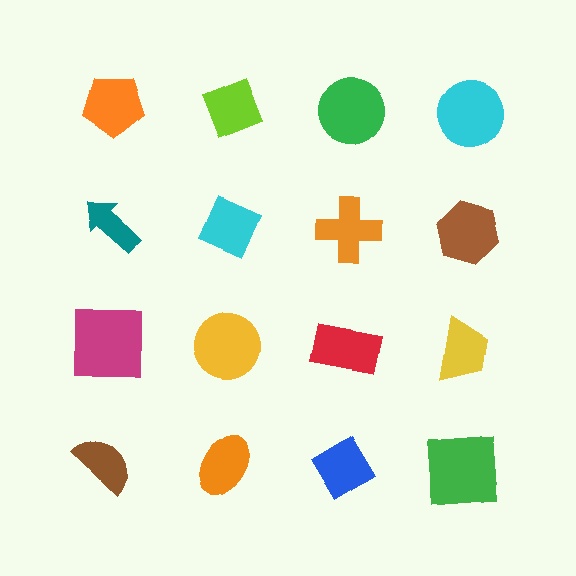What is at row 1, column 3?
A green circle.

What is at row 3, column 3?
A red rectangle.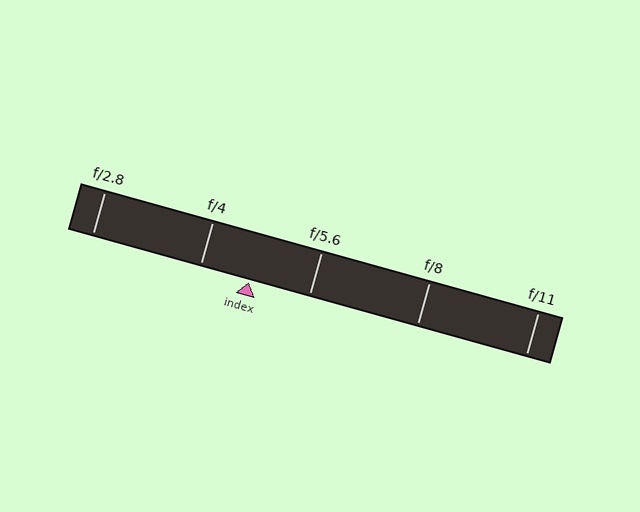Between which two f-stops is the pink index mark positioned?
The index mark is between f/4 and f/5.6.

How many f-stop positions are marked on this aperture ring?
There are 5 f-stop positions marked.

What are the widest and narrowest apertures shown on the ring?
The widest aperture shown is f/2.8 and the narrowest is f/11.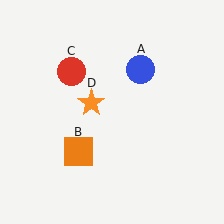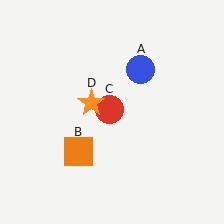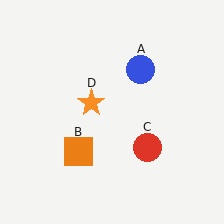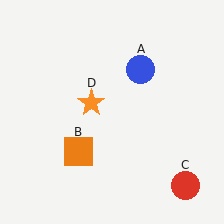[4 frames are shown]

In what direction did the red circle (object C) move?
The red circle (object C) moved down and to the right.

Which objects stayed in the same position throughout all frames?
Blue circle (object A) and orange square (object B) and orange star (object D) remained stationary.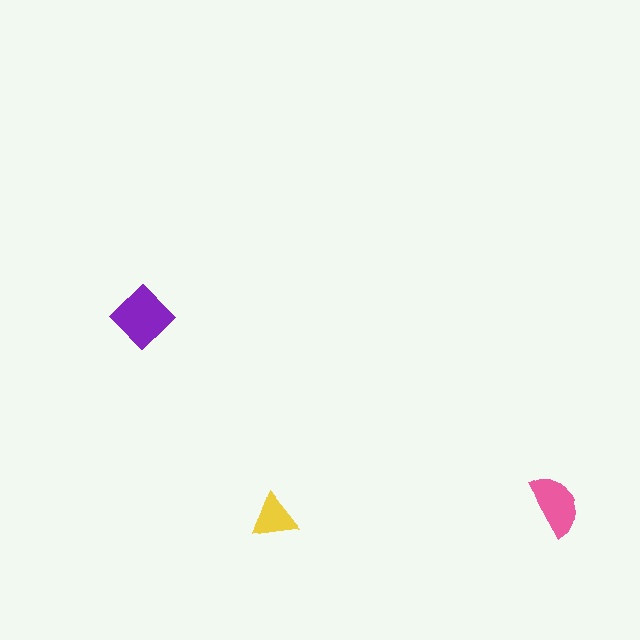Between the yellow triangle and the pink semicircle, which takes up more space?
The pink semicircle.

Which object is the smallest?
The yellow triangle.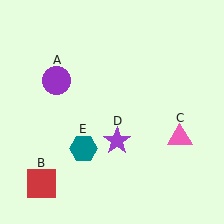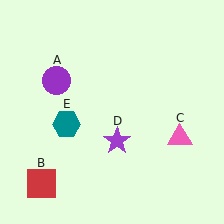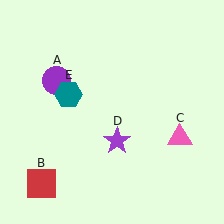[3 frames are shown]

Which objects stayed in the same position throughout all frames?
Purple circle (object A) and red square (object B) and pink triangle (object C) and purple star (object D) remained stationary.